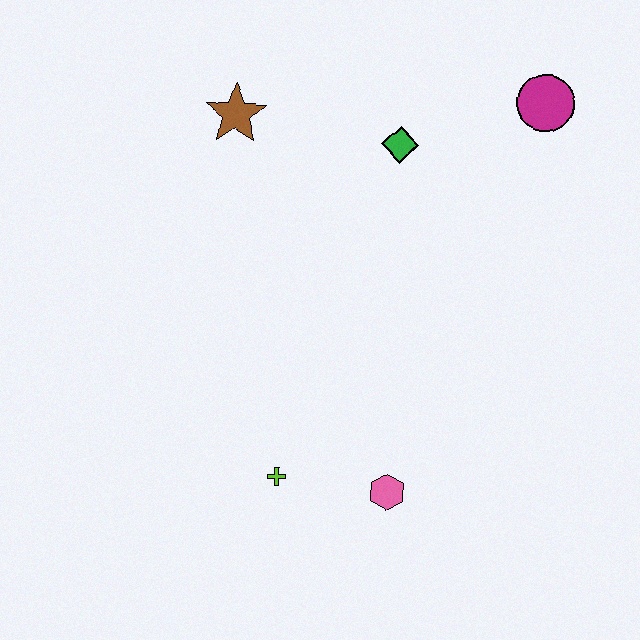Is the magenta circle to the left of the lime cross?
No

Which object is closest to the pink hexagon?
The lime cross is closest to the pink hexagon.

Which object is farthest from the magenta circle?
The lime cross is farthest from the magenta circle.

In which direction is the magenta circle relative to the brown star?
The magenta circle is to the right of the brown star.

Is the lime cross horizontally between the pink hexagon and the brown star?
Yes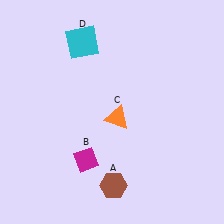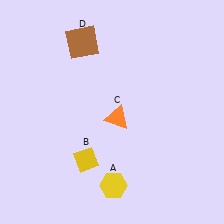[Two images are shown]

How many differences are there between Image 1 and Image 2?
There are 3 differences between the two images.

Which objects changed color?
A changed from brown to yellow. B changed from magenta to yellow. D changed from cyan to brown.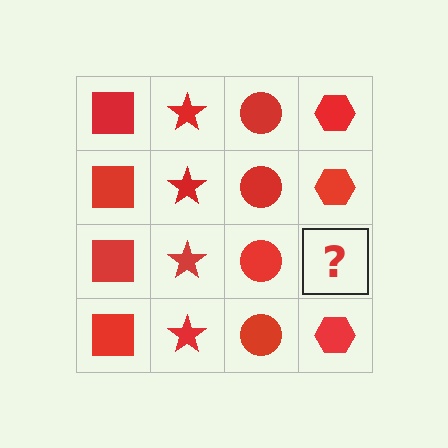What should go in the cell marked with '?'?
The missing cell should contain a red hexagon.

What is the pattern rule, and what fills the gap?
The rule is that each column has a consistent shape. The gap should be filled with a red hexagon.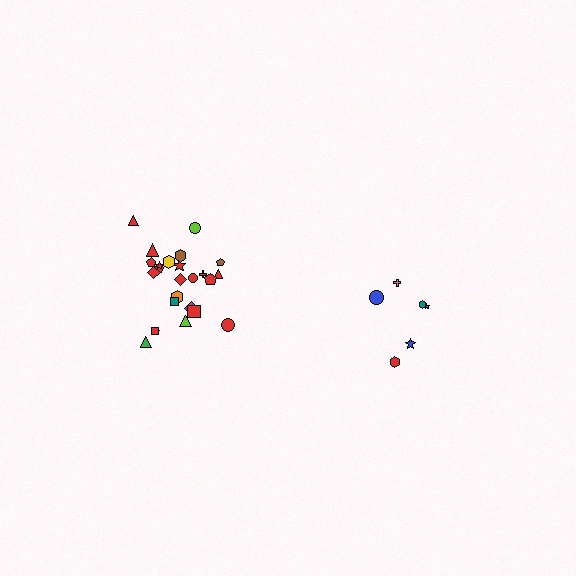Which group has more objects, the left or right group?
The left group.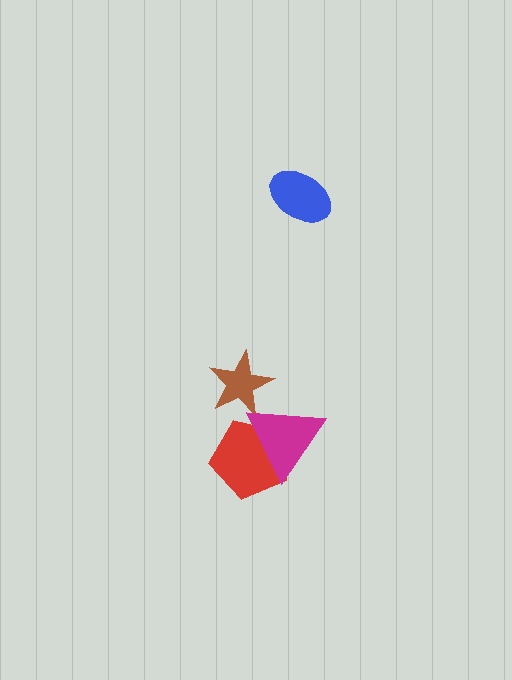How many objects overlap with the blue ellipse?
0 objects overlap with the blue ellipse.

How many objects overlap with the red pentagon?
1 object overlaps with the red pentagon.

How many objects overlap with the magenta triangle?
2 objects overlap with the magenta triangle.